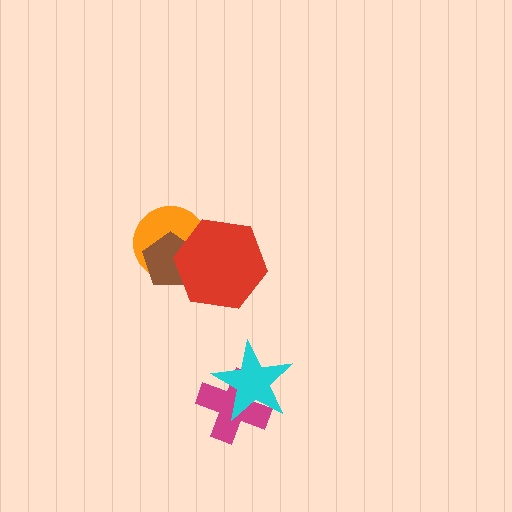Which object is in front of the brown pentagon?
The red hexagon is in front of the brown pentagon.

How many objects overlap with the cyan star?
1 object overlaps with the cyan star.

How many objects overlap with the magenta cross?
1 object overlaps with the magenta cross.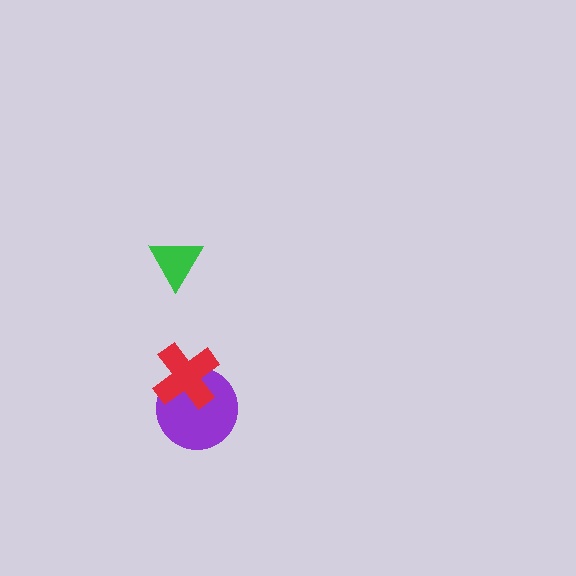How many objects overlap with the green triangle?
0 objects overlap with the green triangle.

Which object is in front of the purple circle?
The red cross is in front of the purple circle.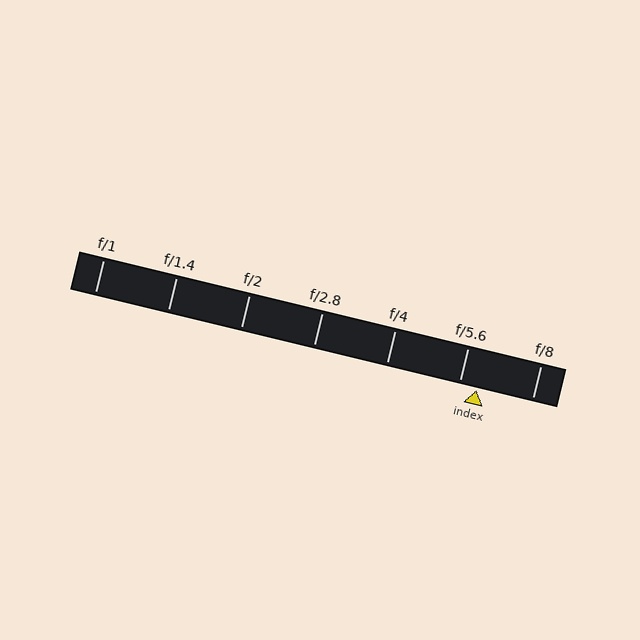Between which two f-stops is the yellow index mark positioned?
The index mark is between f/5.6 and f/8.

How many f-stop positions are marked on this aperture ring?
There are 7 f-stop positions marked.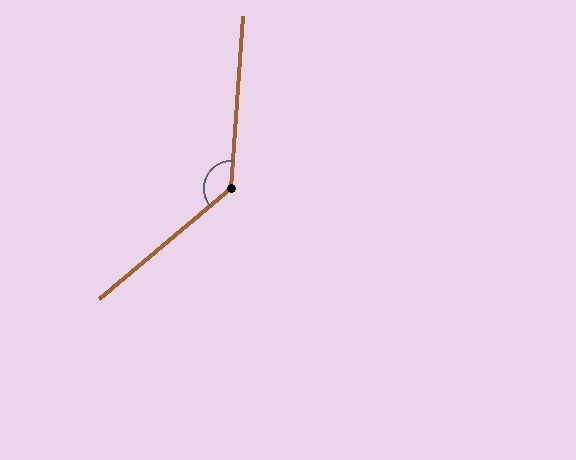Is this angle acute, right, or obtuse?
It is obtuse.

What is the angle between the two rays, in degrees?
Approximately 134 degrees.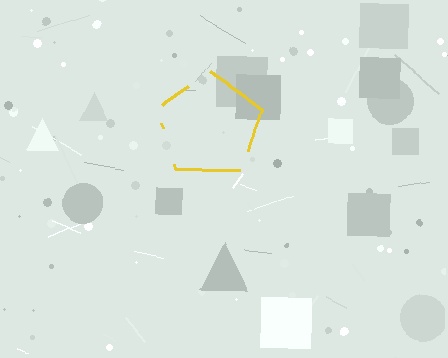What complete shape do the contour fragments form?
The contour fragments form a pentagon.